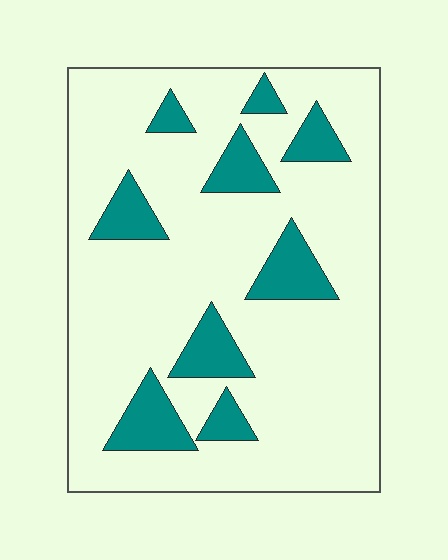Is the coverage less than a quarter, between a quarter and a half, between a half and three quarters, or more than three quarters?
Less than a quarter.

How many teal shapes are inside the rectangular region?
9.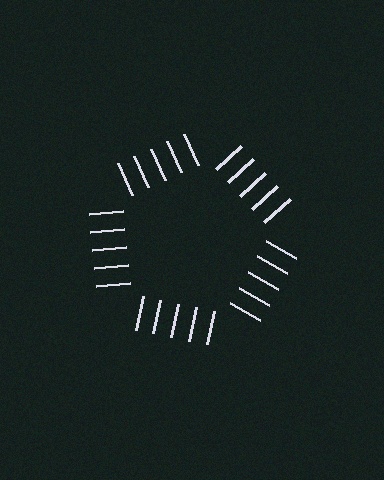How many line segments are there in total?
25 — 5 along each of the 5 edges.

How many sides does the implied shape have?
5 sides — the line-ends trace a pentagon.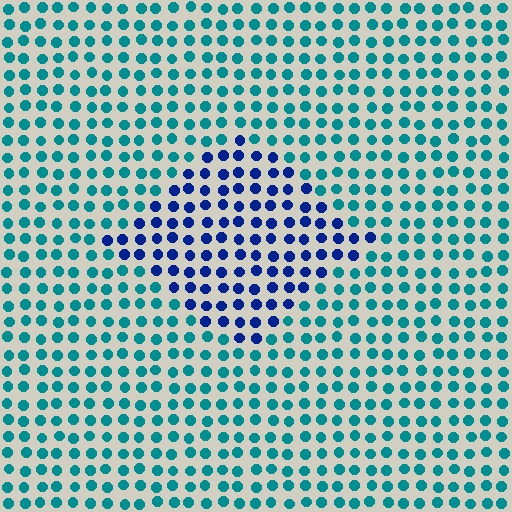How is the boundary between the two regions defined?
The boundary is defined purely by a slight shift in hue (about 46 degrees). Spacing, size, and orientation are identical on both sides.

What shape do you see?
I see a diamond.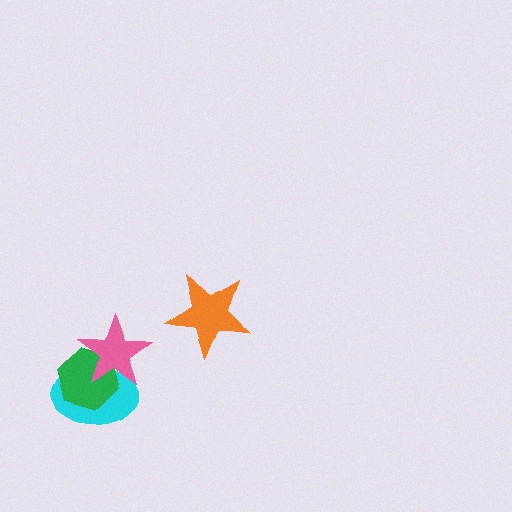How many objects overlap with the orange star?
0 objects overlap with the orange star.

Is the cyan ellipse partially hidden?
Yes, it is partially covered by another shape.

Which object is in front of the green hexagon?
The pink star is in front of the green hexagon.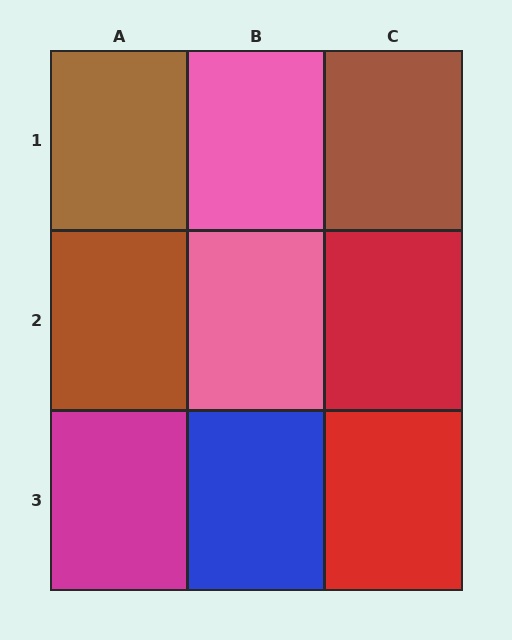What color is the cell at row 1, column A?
Brown.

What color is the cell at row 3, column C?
Red.